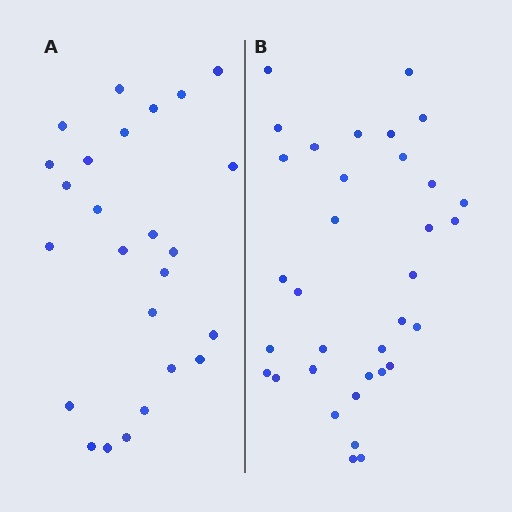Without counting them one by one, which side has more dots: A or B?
Region B (the right region) has more dots.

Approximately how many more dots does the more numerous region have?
Region B has roughly 8 or so more dots than region A.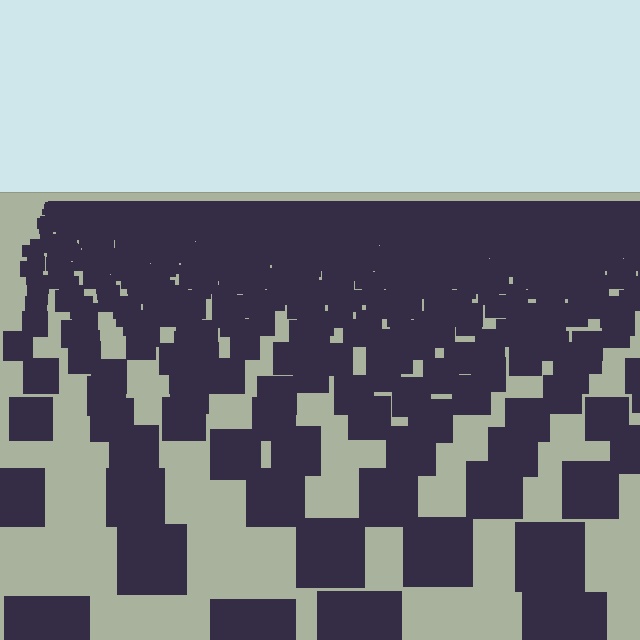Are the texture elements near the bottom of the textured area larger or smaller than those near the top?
Larger. Near the bottom, elements are closer to the viewer and appear at a bigger on-screen size.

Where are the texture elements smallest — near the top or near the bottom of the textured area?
Near the top.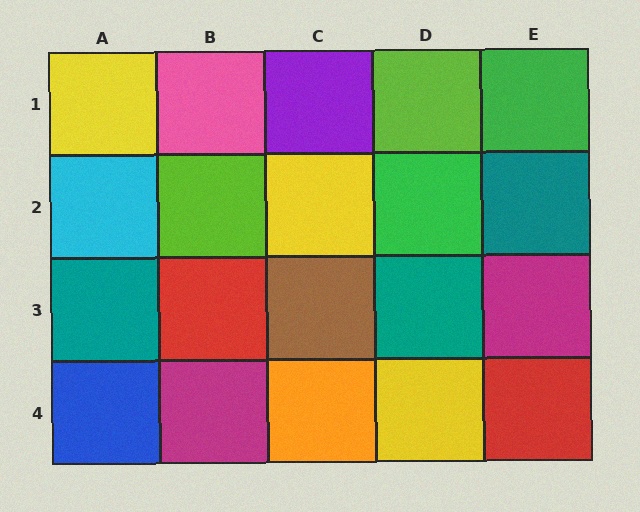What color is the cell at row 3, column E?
Magenta.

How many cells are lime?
2 cells are lime.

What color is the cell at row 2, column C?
Yellow.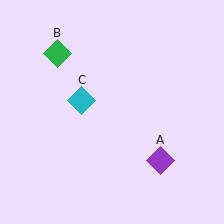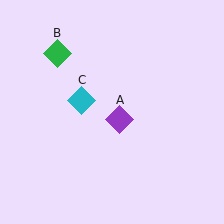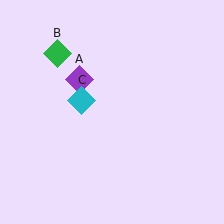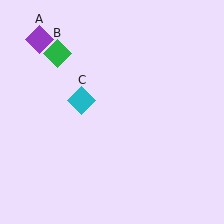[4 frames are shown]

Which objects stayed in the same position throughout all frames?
Green diamond (object B) and cyan diamond (object C) remained stationary.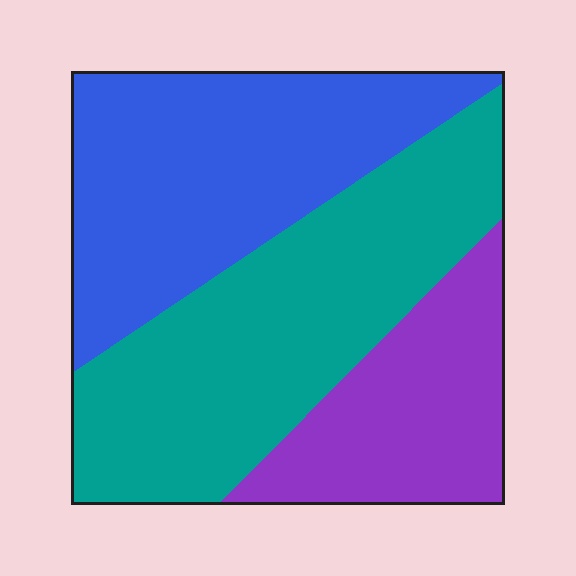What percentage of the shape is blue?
Blue takes up about three eighths (3/8) of the shape.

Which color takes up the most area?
Teal, at roughly 40%.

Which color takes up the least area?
Purple, at roughly 20%.